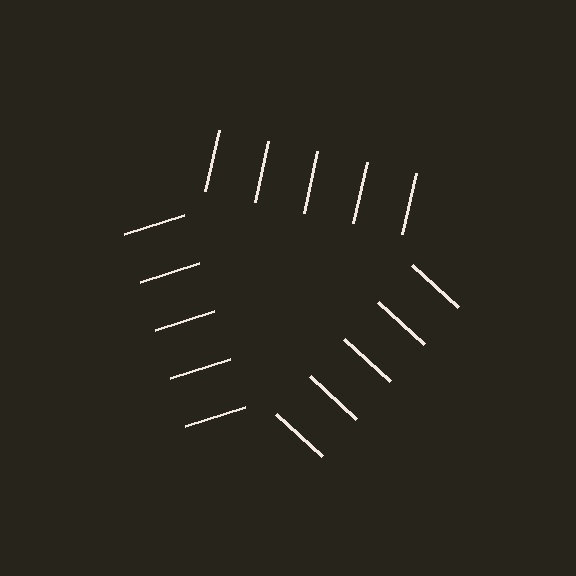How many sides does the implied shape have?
3 sides — the line-ends trace a triangle.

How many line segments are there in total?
15 — 5 along each of the 3 edges.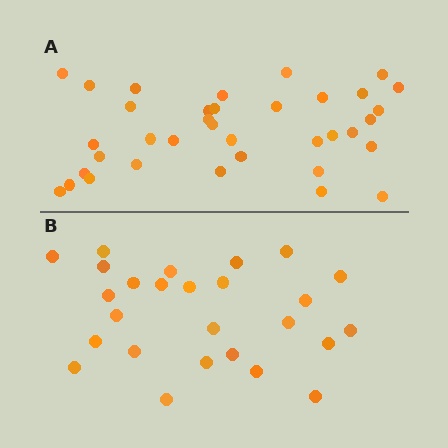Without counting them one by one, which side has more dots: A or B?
Region A (the top region) has more dots.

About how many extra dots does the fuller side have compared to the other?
Region A has roughly 10 or so more dots than region B.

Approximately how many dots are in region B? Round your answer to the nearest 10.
About 30 dots. (The exact count is 26, which rounds to 30.)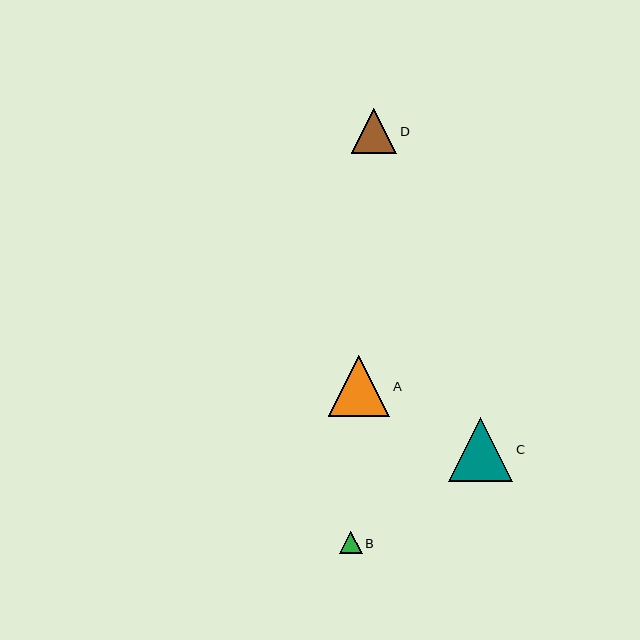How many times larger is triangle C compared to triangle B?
Triangle C is approximately 2.8 times the size of triangle B.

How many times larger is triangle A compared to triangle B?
Triangle A is approximately 2.7 times the size of triangle B.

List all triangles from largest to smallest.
From largest to smallest: C, A, D, B.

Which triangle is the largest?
Triangle C is the largest with a size of approximately 64 pixels.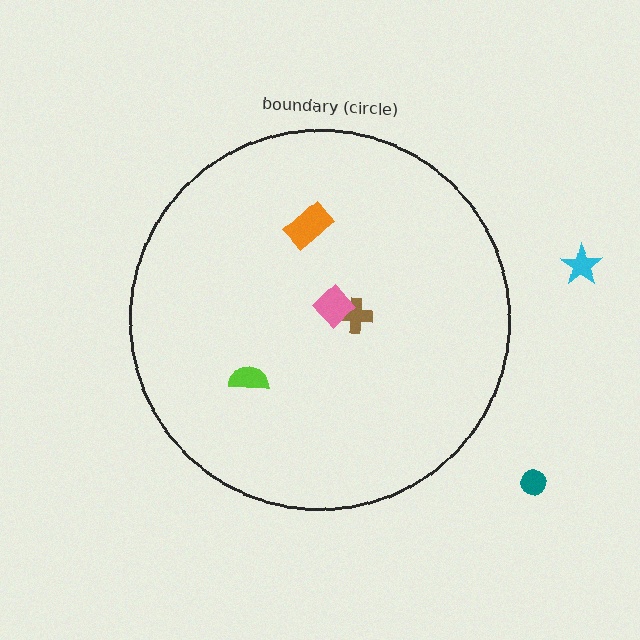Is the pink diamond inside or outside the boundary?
Inside.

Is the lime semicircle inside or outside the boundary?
Inside.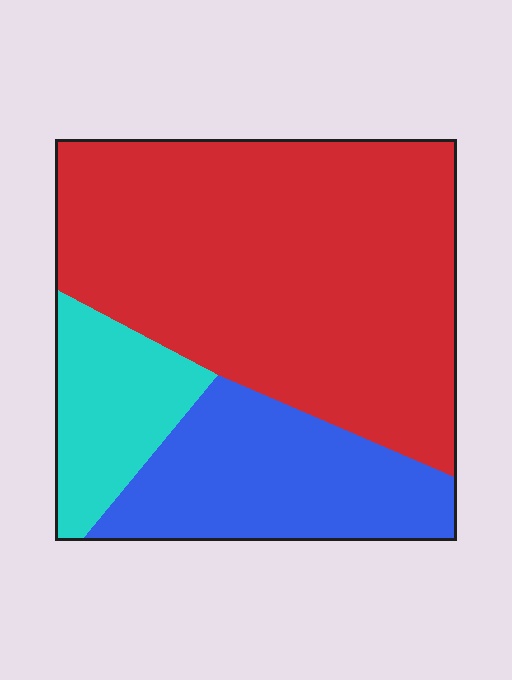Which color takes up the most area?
Red, at roughly 60%.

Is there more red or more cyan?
Red.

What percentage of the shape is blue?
Blue covers 24% of the shape.